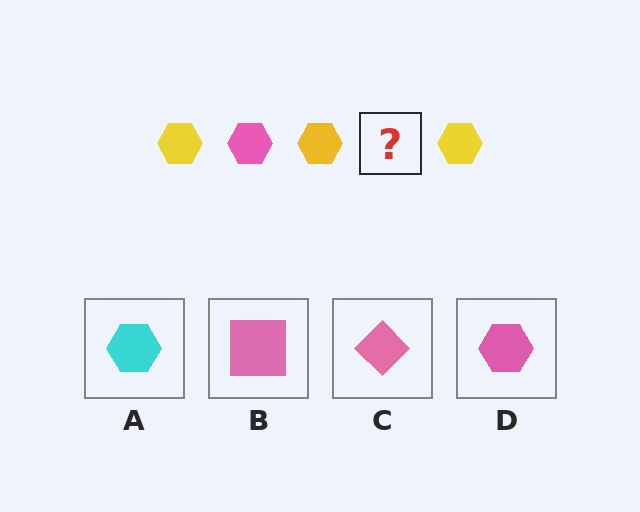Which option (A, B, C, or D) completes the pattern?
D.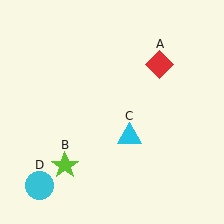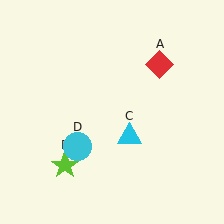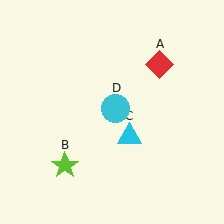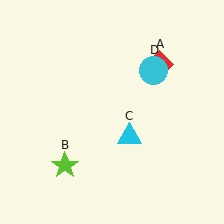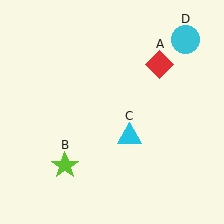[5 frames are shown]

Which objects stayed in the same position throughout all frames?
Red diamond (object A) and lime star (object B) and cyan triangle (object C) remained stationary.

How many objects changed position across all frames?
1 object changed position: cyan circle (object D).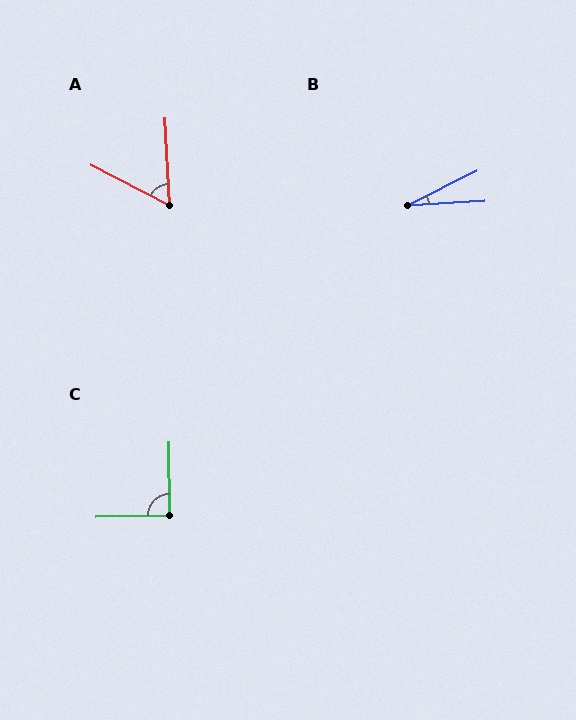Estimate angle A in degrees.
Approximately 60 degrees.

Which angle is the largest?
C, at approximately 91 degrees.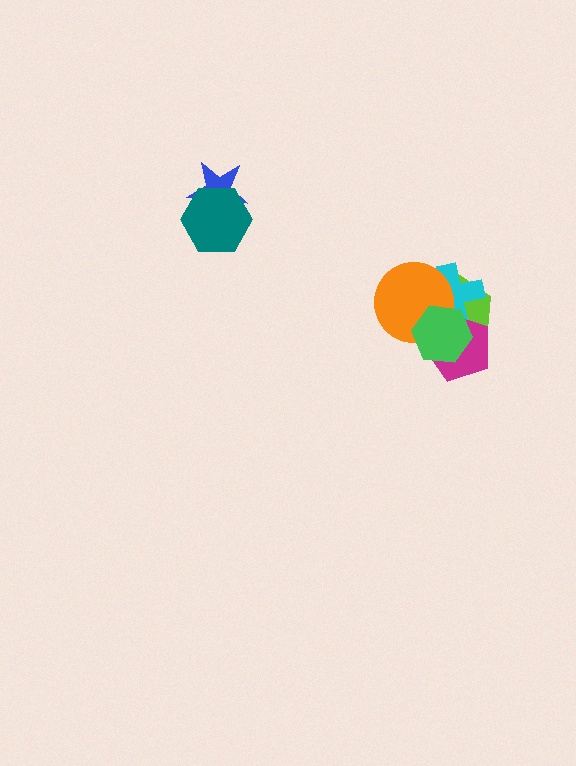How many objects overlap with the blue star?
1 object overlaps with the blue star.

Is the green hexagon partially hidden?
No, no other shape covers it.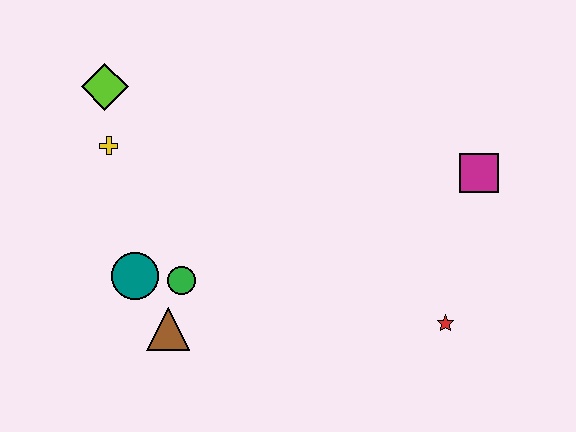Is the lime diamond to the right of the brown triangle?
No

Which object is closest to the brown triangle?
The green circle is closest to the brown triangle.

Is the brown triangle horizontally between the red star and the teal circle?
Yes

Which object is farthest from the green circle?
The magenta square is farthest from the green circle.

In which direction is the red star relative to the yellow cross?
The red star is to the right of the yellow cross.